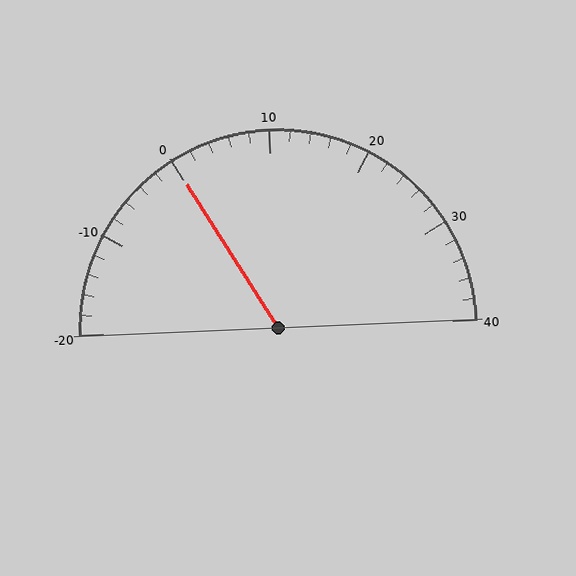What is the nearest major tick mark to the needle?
The nearest major tick mark is 0.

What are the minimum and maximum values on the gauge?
The gauge ranges from -20 to 40.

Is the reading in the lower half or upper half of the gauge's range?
The reading is in the lower half of the range (-20 to 40).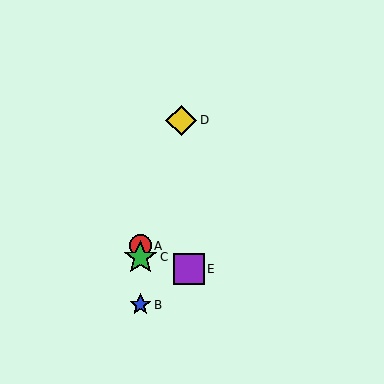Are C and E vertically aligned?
No, C is at x≈140 and E is at x≈189.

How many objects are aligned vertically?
3 objects (A, B, C) are aligned vertically.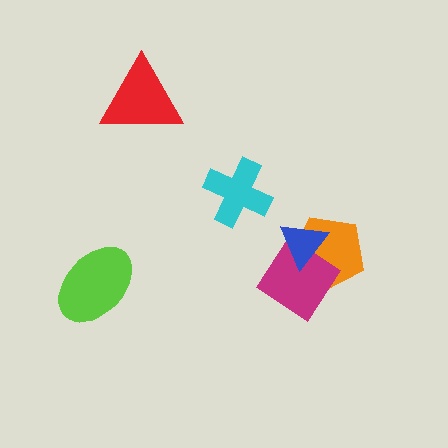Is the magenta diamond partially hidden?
Yes, it is partially covered by another shape.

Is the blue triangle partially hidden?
No, no other shape covers it.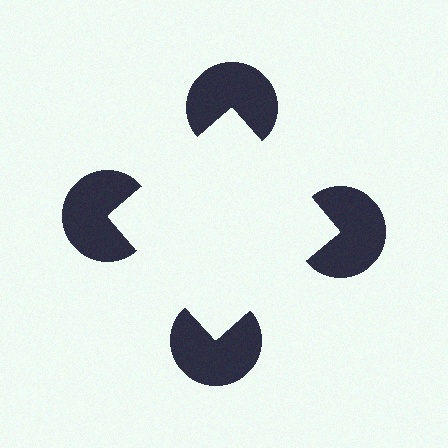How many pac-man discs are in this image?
There are 4 — one at each vertex of the illusory square.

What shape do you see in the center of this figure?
An illusory square — its edges are inferred from the aligned wedge cuts in the pac-man discs, not physically drawn.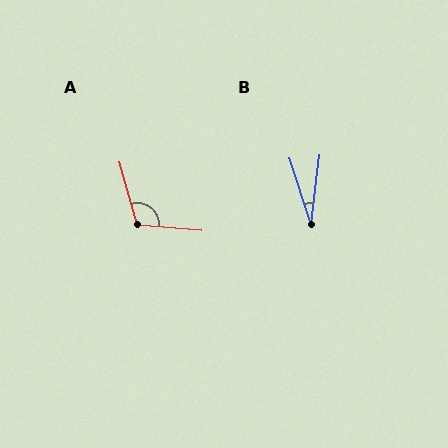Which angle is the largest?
A, at approximately 110 degrees.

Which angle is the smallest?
B, at approximately 25 degrees.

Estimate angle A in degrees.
Approximately 110 degrees.